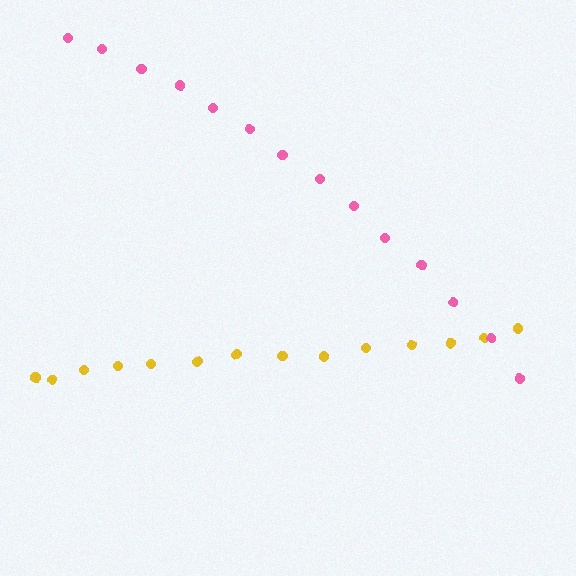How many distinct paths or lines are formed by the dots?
There are 2 distinct paths.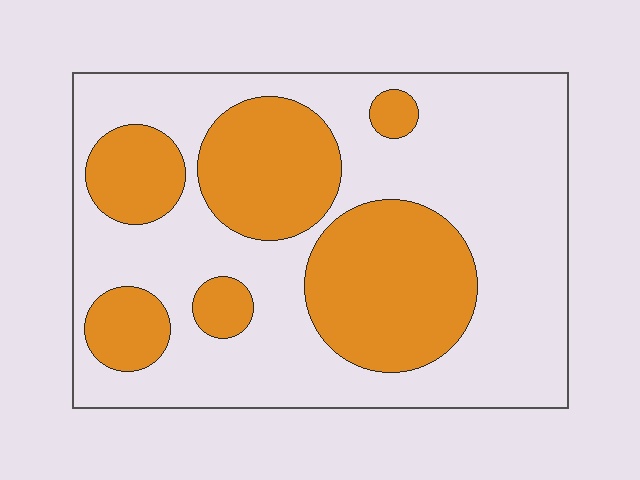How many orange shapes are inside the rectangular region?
6.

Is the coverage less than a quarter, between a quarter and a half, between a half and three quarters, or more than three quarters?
Between a quarter and a half.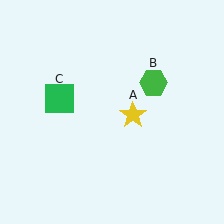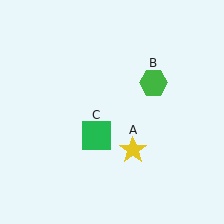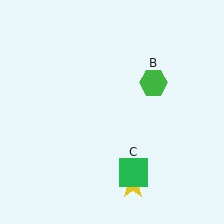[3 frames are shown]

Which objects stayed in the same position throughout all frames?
Green hexagon (object B) remained stationary.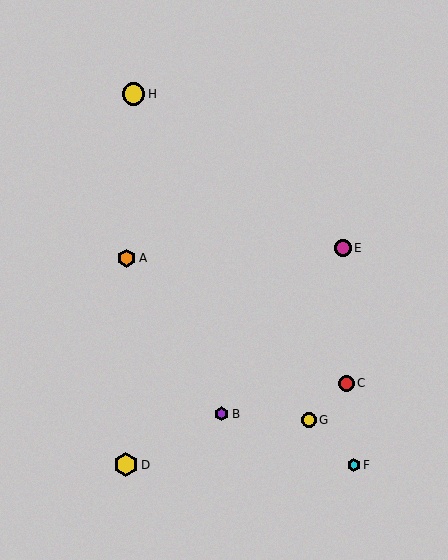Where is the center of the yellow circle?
The center of the yellow circle is at (133, 94).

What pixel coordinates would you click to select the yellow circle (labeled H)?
Click at (133, 94) to select the yellow circle H.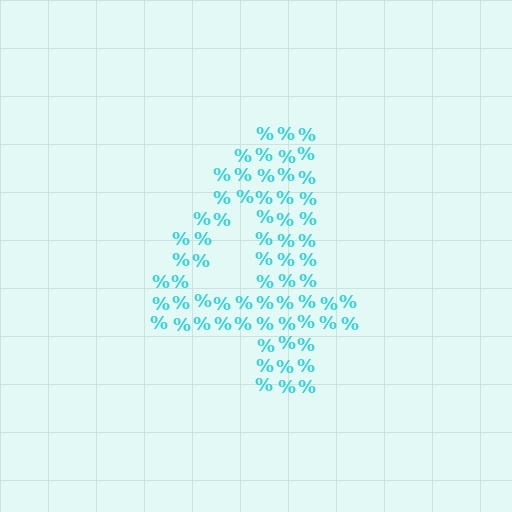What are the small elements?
The small elements are percent signs.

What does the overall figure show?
The overall figure shows the digit 4.